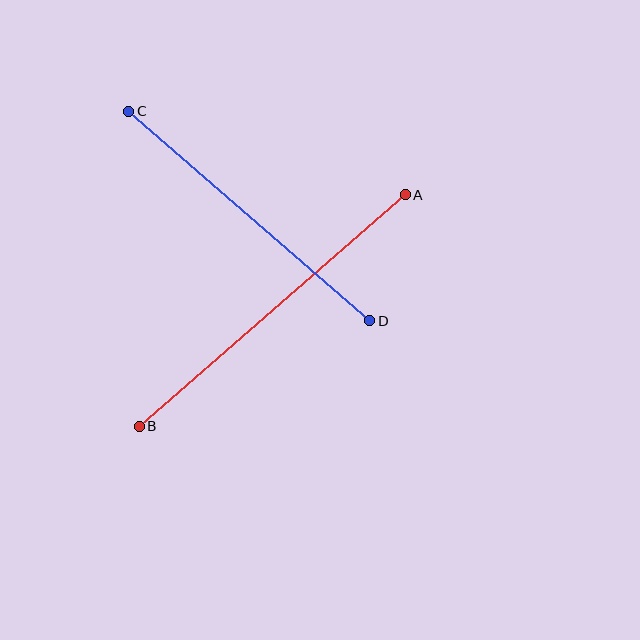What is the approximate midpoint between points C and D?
The midpoint is at approximately (249, 216) pixels.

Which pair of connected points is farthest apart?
Points A and B are farthest apart.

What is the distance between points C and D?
The distance is approximately 319 pixels.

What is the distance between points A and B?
The distance is approximately 353 pixels.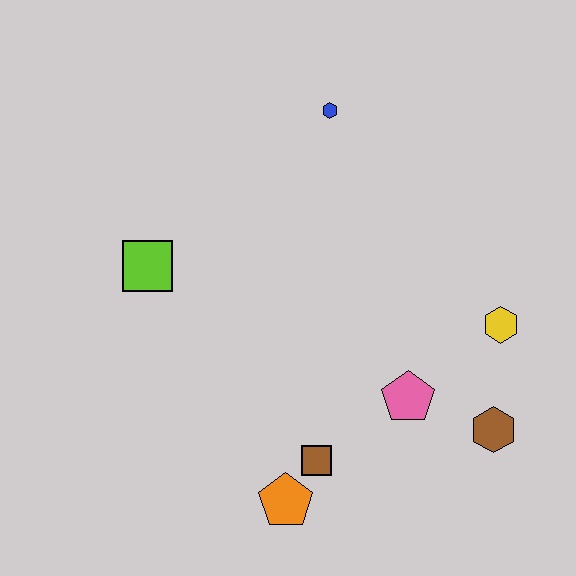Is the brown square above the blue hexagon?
No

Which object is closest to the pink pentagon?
The brown hexagon is closest to the pink pentagon.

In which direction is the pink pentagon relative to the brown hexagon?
The pink pentagon is to the left of the brown hexagon.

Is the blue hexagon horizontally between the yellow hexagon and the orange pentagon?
Yes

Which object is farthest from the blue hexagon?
The orange pentagon is farthest from the blue hexagon.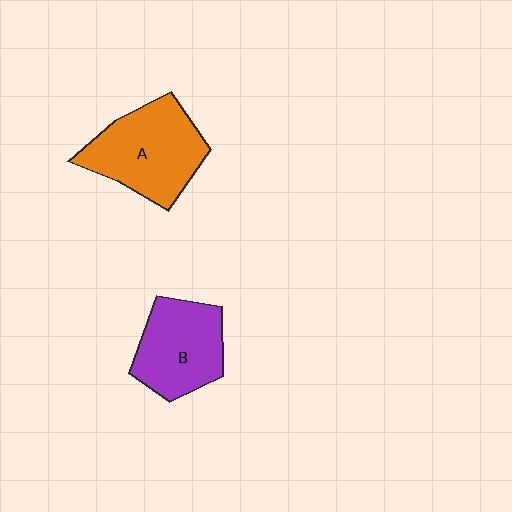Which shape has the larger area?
Shape A (orange).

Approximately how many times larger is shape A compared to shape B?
Approximately 1.2 times.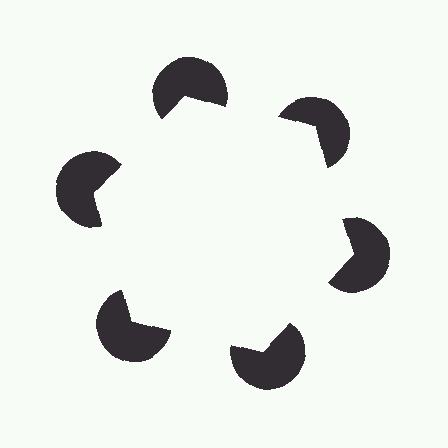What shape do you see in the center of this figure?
An illusory hexagon — its edges are inferred from the aligned wedge cuts in the pac-man discs, not physically drawn.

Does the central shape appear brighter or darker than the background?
It typically appears slightly brighter than the background, even though no actual brightness change is drawn.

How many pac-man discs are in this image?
There are 6 — one at each vertex of the illusory hexagon.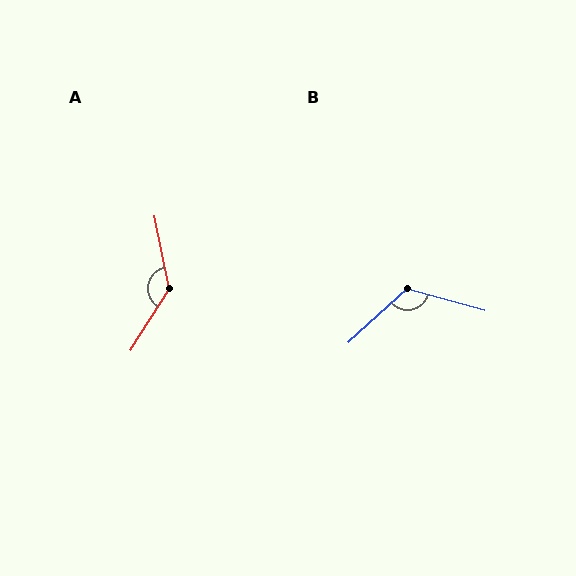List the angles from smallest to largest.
B (122°), A (136°).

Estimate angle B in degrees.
Approximately 122 degrees.